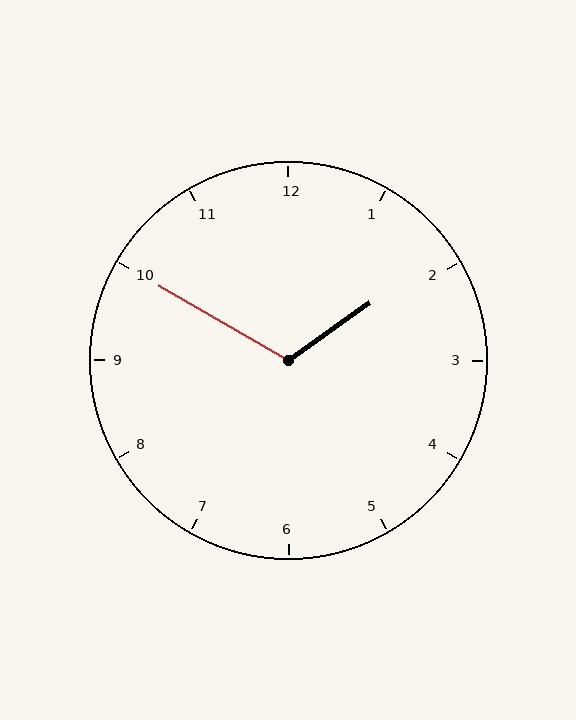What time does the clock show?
1:50.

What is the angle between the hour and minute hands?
Approximately 115 degrees.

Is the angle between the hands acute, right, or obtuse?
It is obtuse.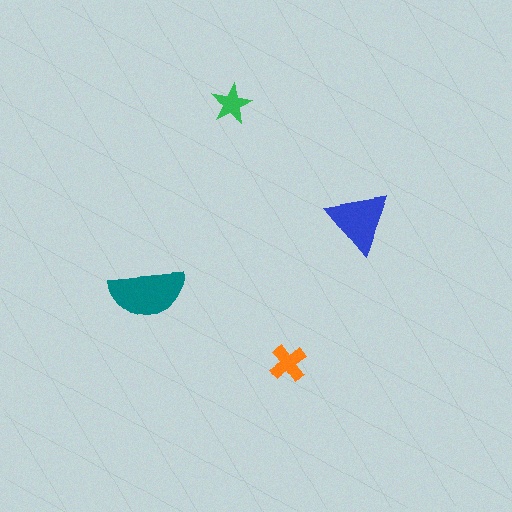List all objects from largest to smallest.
The teal semicircle, the blue triangle, the orange cross, the green star.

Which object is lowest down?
The orange cross is bottommost.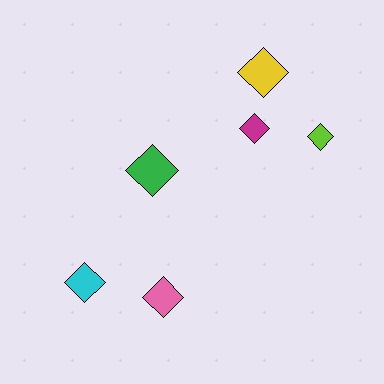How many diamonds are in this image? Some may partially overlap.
There are 6 diamonds.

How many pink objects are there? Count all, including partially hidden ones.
There is 1 pink object.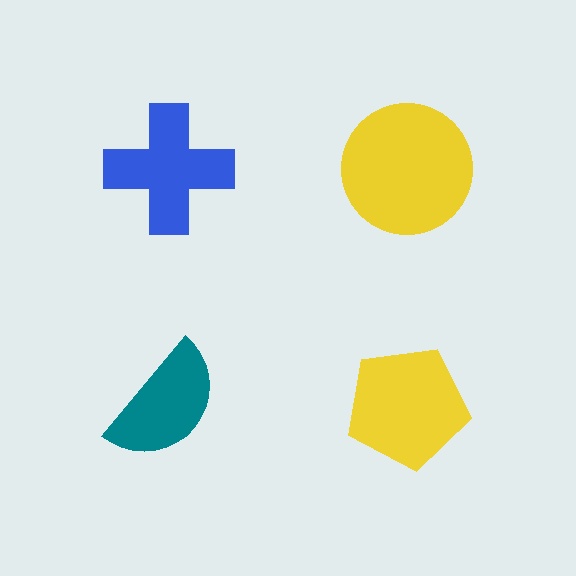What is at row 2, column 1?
A teal semicircle.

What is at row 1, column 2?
A yellow circle.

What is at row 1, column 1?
A blue cross.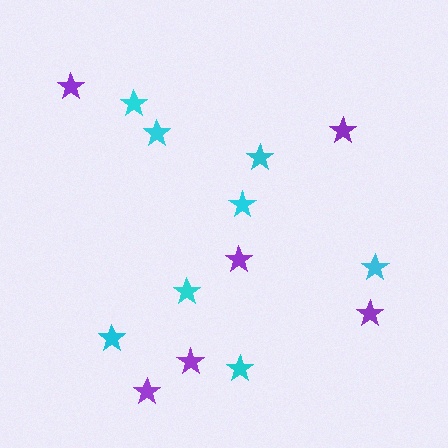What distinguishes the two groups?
There are 2 groups: one group of purple stars (6) and one group of cyan stars (8).